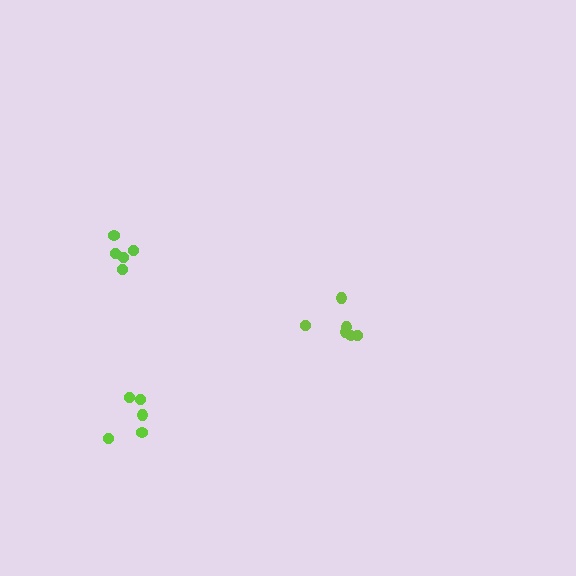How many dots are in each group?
Group 1: 6 dots, Group 2: 5 dots, Group 3: 5 dots (16 total).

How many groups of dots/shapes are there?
There are 3 groups.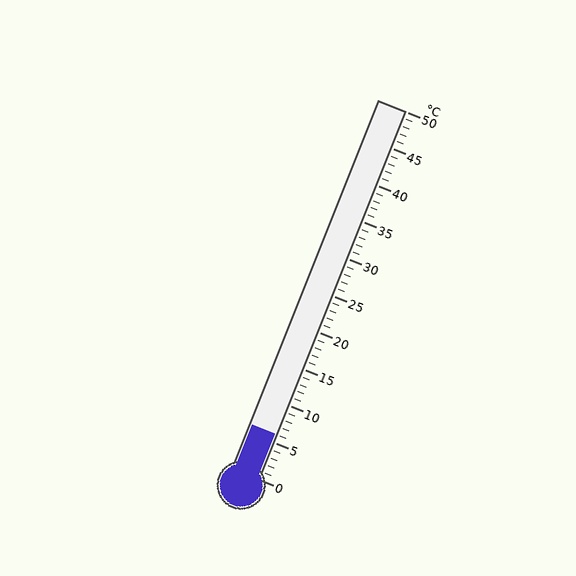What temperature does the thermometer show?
The thermometer shows approximately 6°C.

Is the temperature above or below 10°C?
The temperature is below 10°C.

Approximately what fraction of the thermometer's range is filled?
The thermometer is filled to approximately 10% of its range.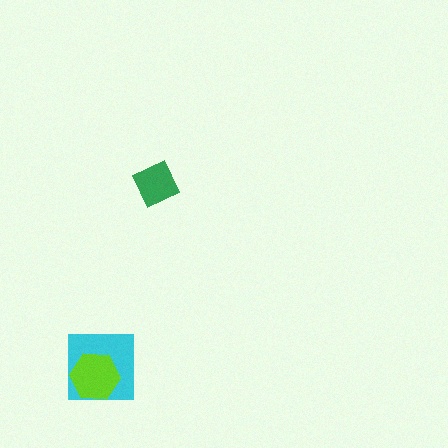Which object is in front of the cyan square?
The lime hexagon is in front of the cyan square.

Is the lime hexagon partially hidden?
No, no other shape covers it.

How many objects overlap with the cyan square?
1 object overlaps with the cyan square.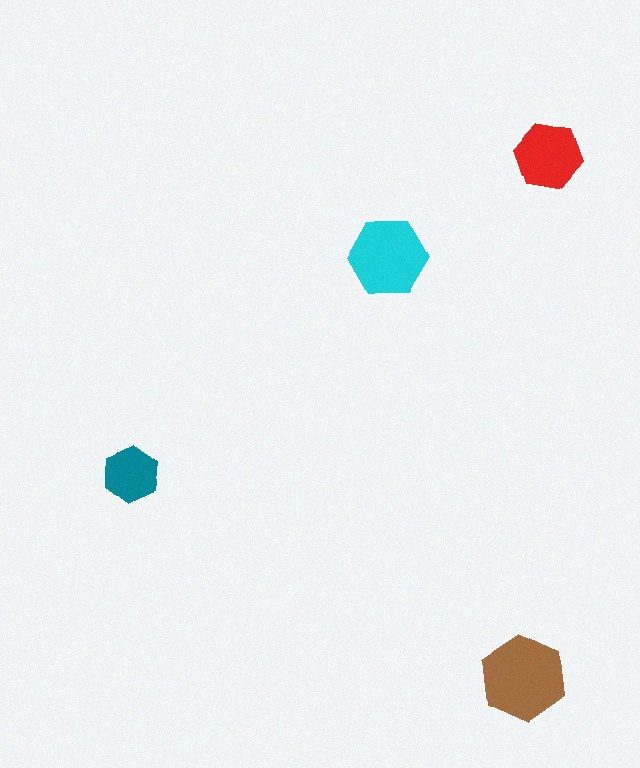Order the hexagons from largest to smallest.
the brown one, the cyan one, the red one, the teal one.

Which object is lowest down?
The brown hexagon is bottommost.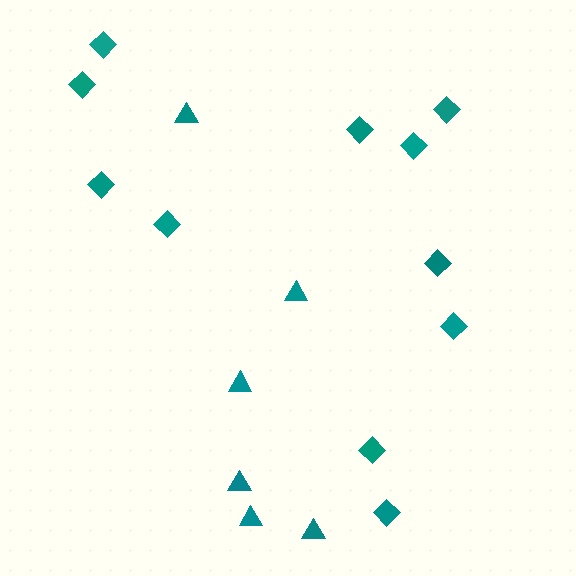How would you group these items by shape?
There are 2 groups: one group of triangles (6) and one group of diamonds (11).